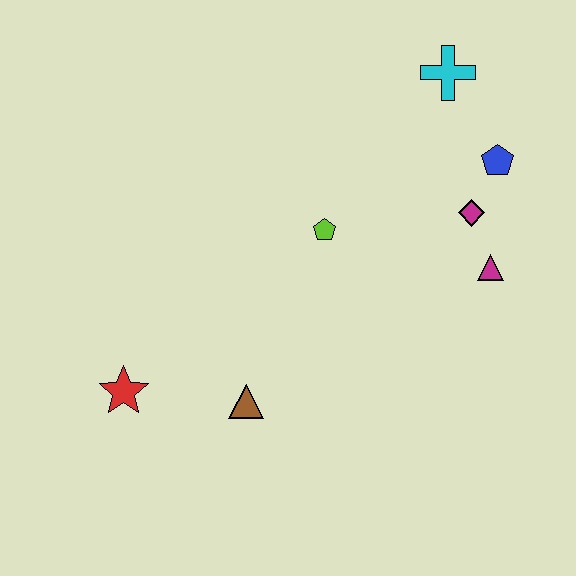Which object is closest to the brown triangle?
The red star is closest to the brown triangle.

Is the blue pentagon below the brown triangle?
No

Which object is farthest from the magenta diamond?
The red star is farthest from the magenta diamond.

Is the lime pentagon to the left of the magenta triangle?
Yes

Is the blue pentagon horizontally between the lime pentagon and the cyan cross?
No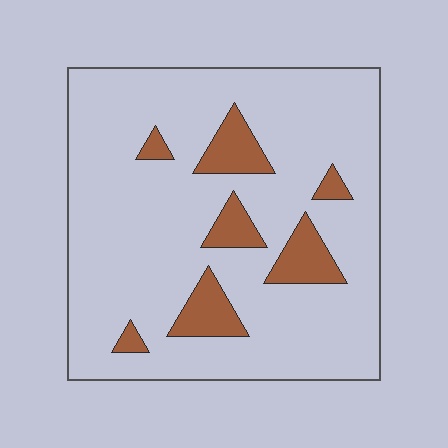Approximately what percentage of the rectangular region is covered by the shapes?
Approximately 15%.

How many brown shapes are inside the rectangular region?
7.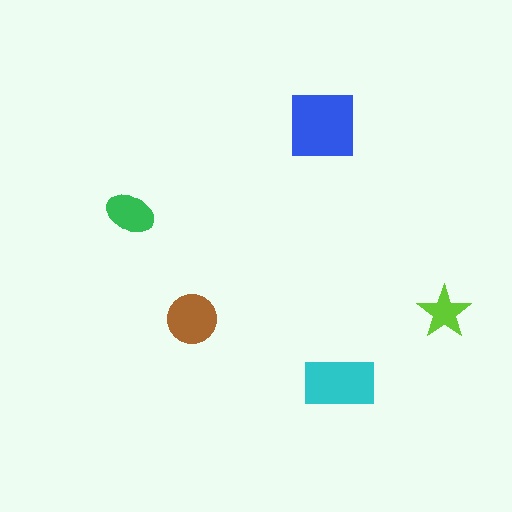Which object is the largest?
The blue square.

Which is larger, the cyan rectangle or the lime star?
The cyan rectangle.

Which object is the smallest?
The lime star.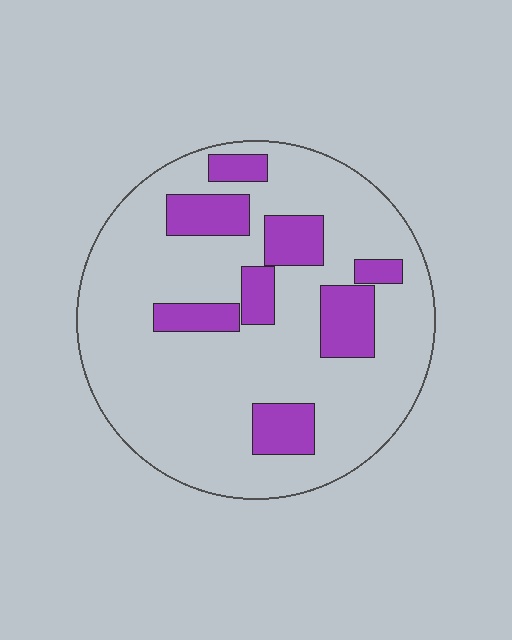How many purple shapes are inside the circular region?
8.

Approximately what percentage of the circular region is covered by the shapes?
Approximately 20%.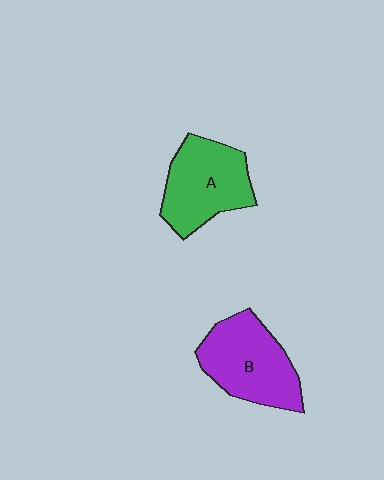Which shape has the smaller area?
Shape A (green).